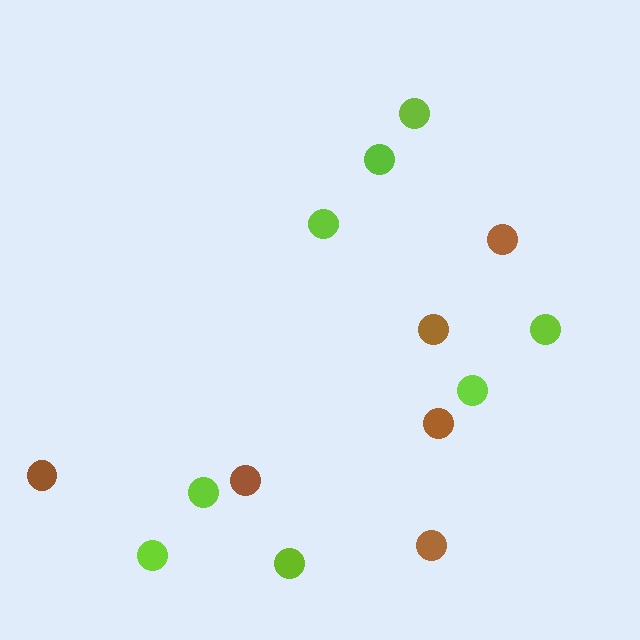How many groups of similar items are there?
There are 2 groups: one group of lime circles (8) and one group of brown circles (6).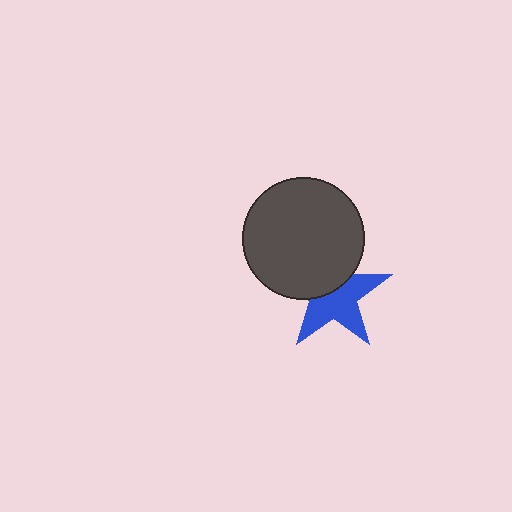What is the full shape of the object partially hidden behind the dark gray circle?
The partially hidden object is a blue star.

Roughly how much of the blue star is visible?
About half of it is visible (roughly 59%).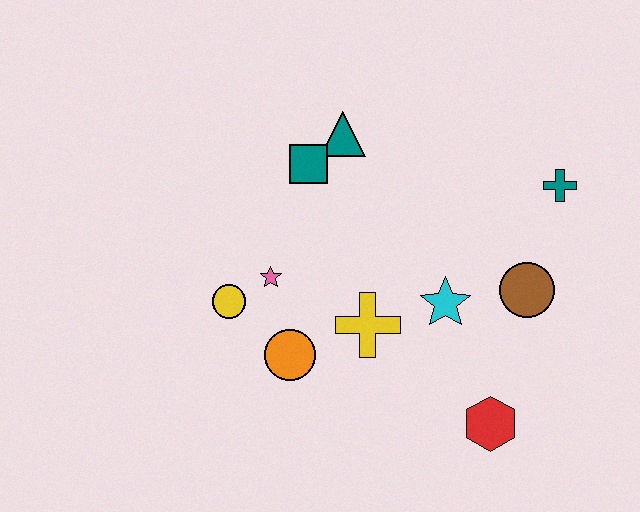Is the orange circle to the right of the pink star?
Yes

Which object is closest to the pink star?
The yellow circle is closest to the pink star.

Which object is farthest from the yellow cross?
The teal cross is farthest from the yellow cross.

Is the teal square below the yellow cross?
No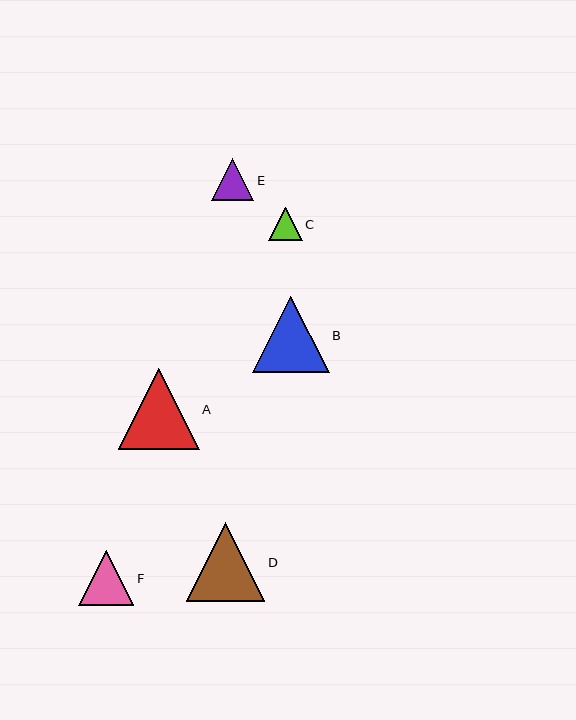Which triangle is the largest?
Triangle A is the largest with a size of approximately 81 pixels.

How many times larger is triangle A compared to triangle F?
Triangle A is approximately 1.5 times the size of triangle F.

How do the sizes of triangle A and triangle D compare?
Triangle A and triangle D are approximately the same size.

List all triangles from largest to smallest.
From largest to smallest: A, D, B, F, E, C.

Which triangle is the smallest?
Triangle C is the smallest with a size of approximately 33 pixels.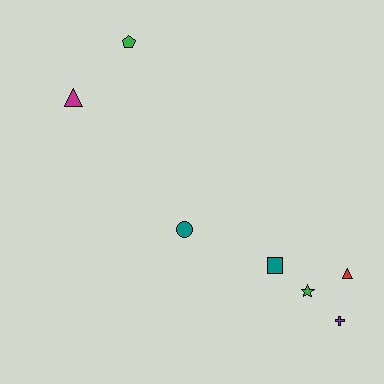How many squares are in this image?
There is 1 square.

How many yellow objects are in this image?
There are no yellow objects.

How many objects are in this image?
There are 7 objects.